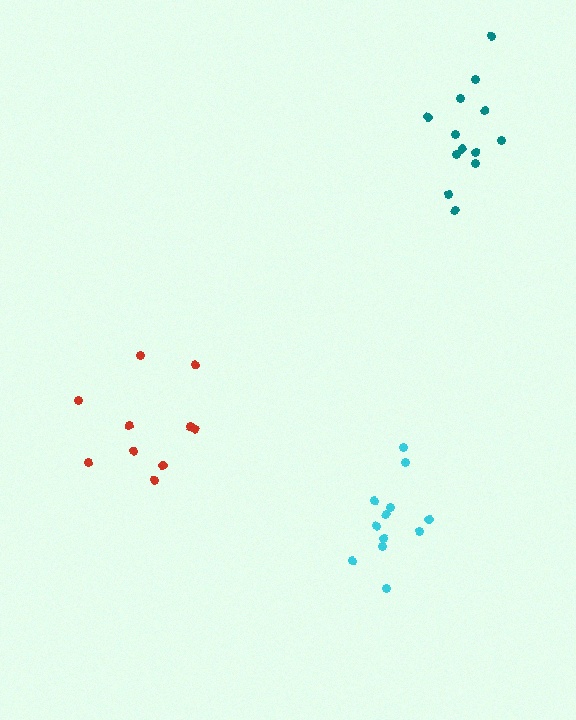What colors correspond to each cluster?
The clusters are colored: cyan, red, teal.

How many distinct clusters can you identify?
There are 3 distinct clusters.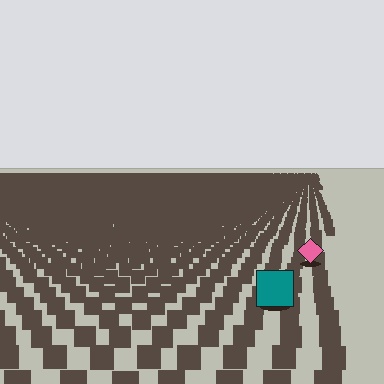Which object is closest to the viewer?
The teal square is closest. The texture marks near it are larger and more spread out.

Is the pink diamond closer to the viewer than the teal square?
No. The teal square is closer — you can tell from the texture gradient: the ground texture is coarser near it.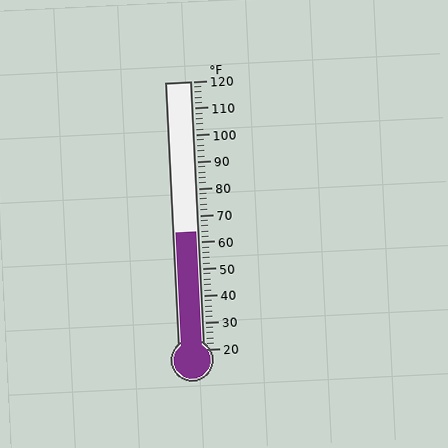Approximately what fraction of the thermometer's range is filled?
The thermometer is filled to approximately 45% of its range.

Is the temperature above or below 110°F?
The temperature is below 110°F.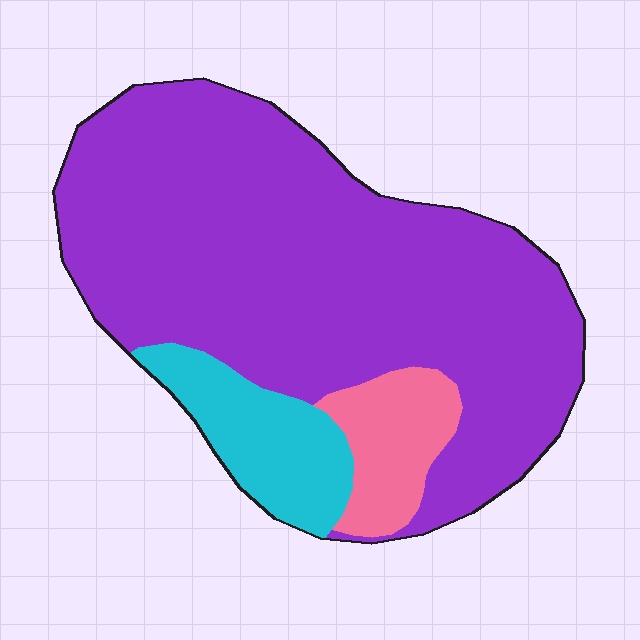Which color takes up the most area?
Purple, at roughly 80%.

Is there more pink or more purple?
Purple.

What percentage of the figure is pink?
Pink covers 10% of the figure.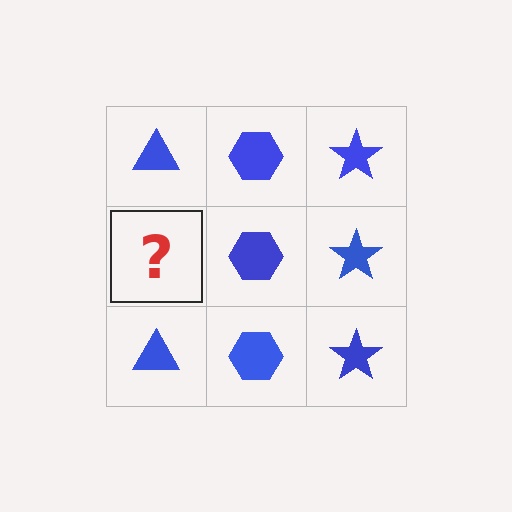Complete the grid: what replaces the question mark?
The question mark should be replaced with a blue triangle.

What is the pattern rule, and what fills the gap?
The rule is that each column has a consistent shape. The gap should be filled with a blue triangle.